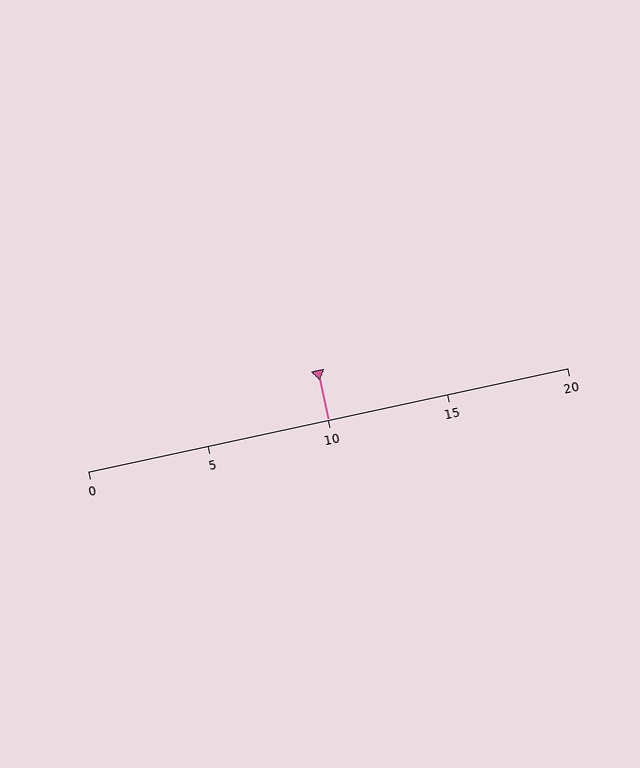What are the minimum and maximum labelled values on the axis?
The axis runs from 0 to 20.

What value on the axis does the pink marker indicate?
The marker indicates approximately 10.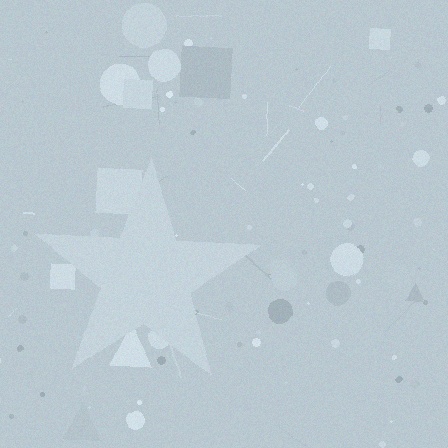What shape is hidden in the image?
A star is hidden in the image.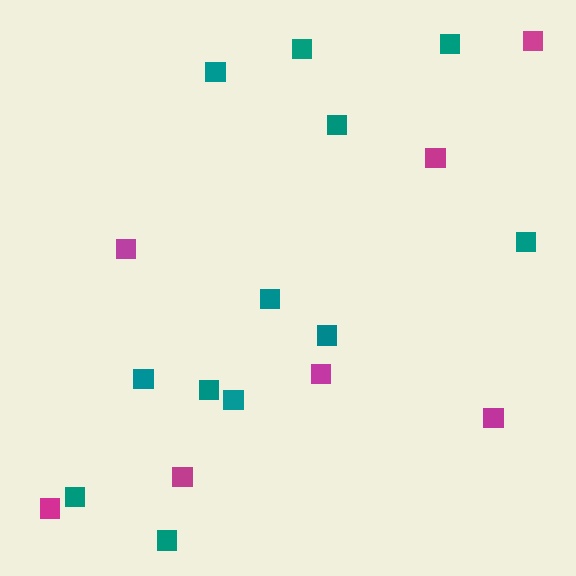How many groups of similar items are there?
There are 2 groups: one group of teal squares (12) and one group of magenta squares (7).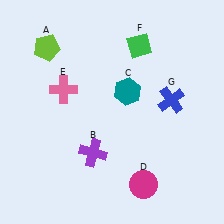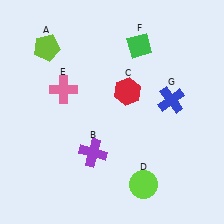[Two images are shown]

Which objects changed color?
C changed from teal to red. D changed from magenta to lime.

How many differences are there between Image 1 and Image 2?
There are 2 differences between the two images.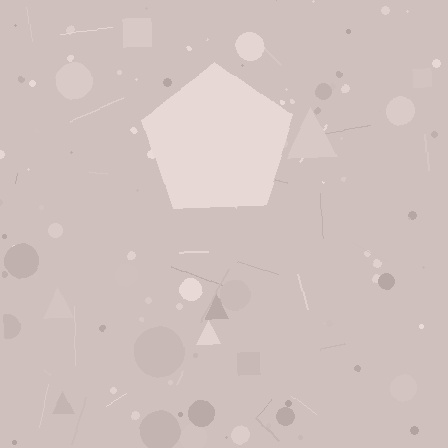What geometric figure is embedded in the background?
A pentagon is embedded in the background.